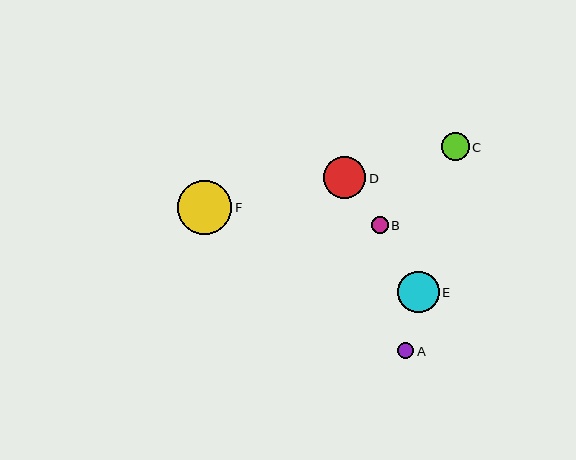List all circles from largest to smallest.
From largest to smallest: F, D, E, C, B, A.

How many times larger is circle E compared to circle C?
Circle E is approximately 1.5 times the size of circle C.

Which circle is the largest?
Circle F is the largest with a size of approximately 54 pixels.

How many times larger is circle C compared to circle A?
Circle C is approximately 1.8 times the size of circle A.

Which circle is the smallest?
Circle A is the smallest with a size of approximately 16 pixels.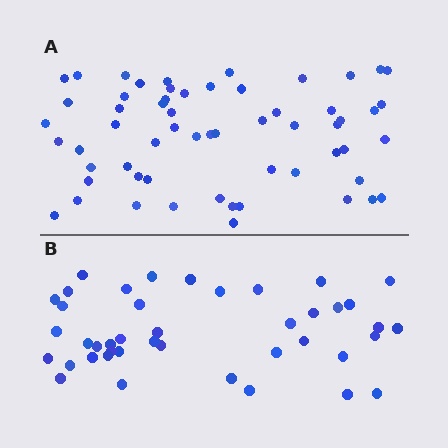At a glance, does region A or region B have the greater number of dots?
Region A (the top region) has more dots.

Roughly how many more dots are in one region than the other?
Region A has approximately 15 more dots than region B.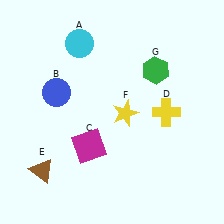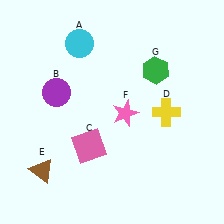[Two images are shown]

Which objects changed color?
B changed from blue to purple. C changed from magenta to pink. F changed from yellow to pink.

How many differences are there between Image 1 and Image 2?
There are 3 differences between the two images.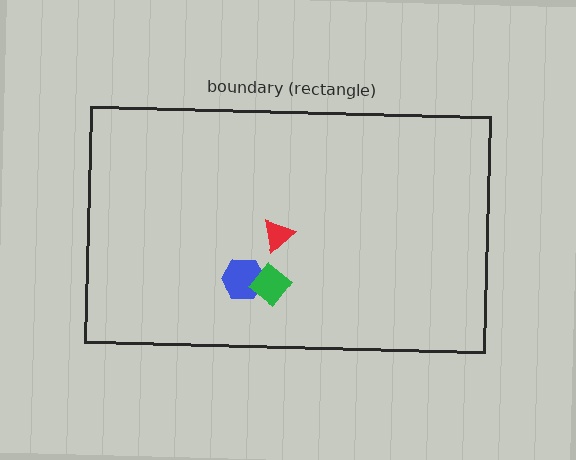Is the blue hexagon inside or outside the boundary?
Inside.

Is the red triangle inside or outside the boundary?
Inside.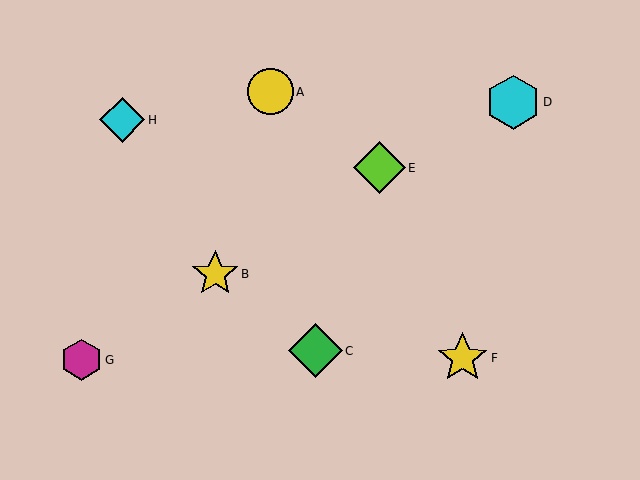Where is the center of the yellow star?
The center of the yellow star is at (463, 358).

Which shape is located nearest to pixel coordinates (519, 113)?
The cyan hexagon (labeled D) at (513, 102) is nearest to that location.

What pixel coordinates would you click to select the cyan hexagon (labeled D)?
Click at (513, 102) to select the cyan hexagon D.